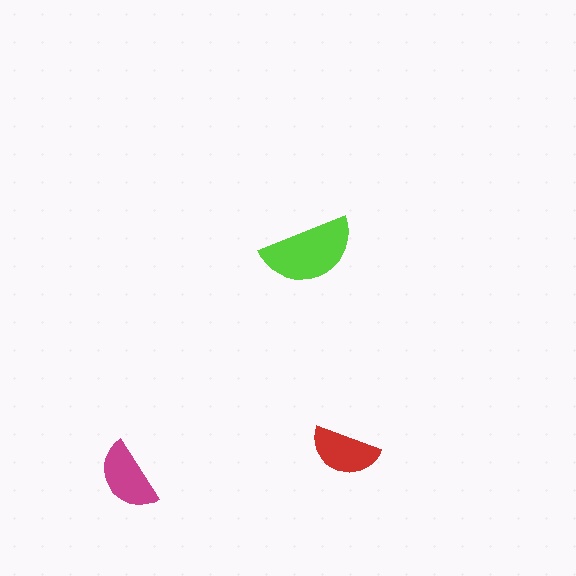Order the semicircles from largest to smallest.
the lime one, the magenta one, the red one.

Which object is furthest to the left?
The magenta semicircle is leftmost.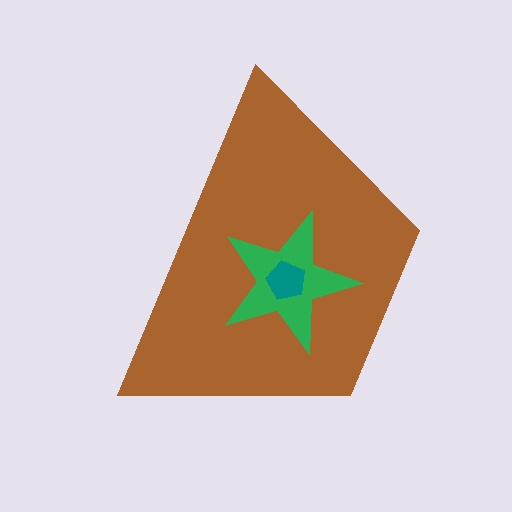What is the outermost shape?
The brown trapezoid.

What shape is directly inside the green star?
The teal pentagon.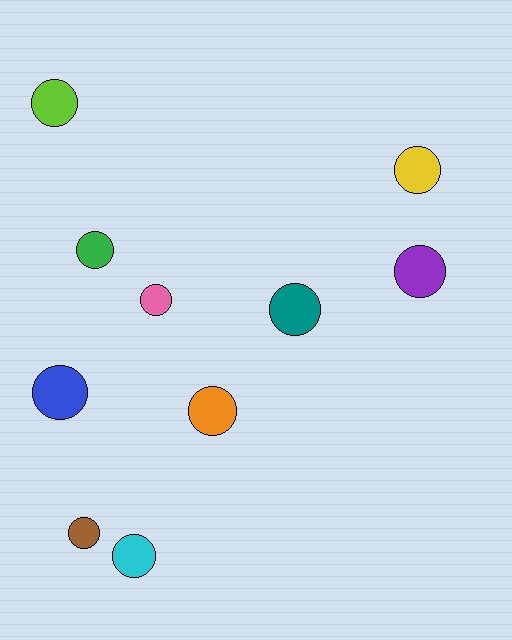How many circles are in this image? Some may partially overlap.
There are 10 circles.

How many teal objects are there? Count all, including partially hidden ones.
There is 1 teal object.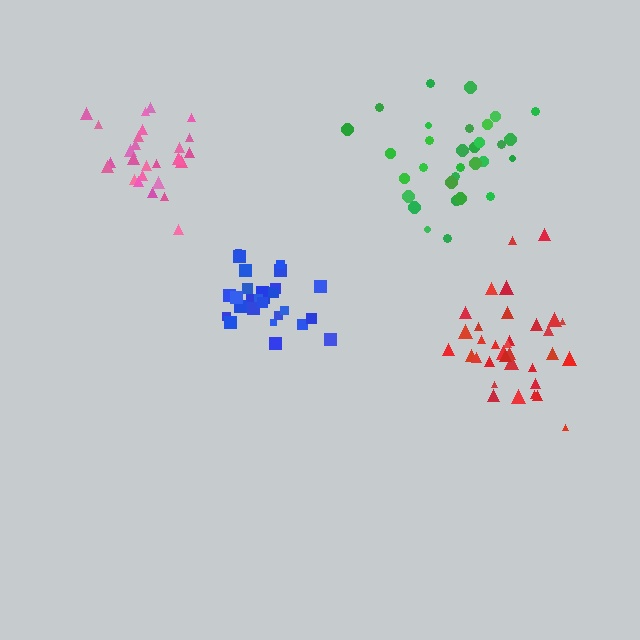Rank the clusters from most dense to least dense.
blue, pink, red, green.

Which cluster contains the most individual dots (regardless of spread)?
Red (35).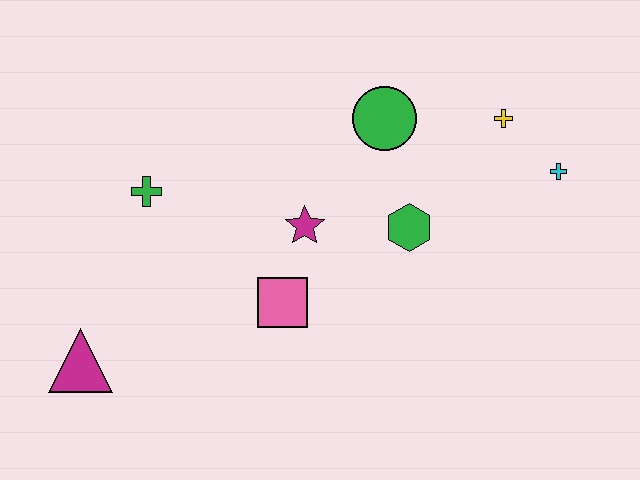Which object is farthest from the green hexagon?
The magenta triangle is farthest from the green hexagon.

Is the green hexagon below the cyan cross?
Yes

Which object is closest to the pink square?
The magenta star is closest to the pink square.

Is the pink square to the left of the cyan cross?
Yes